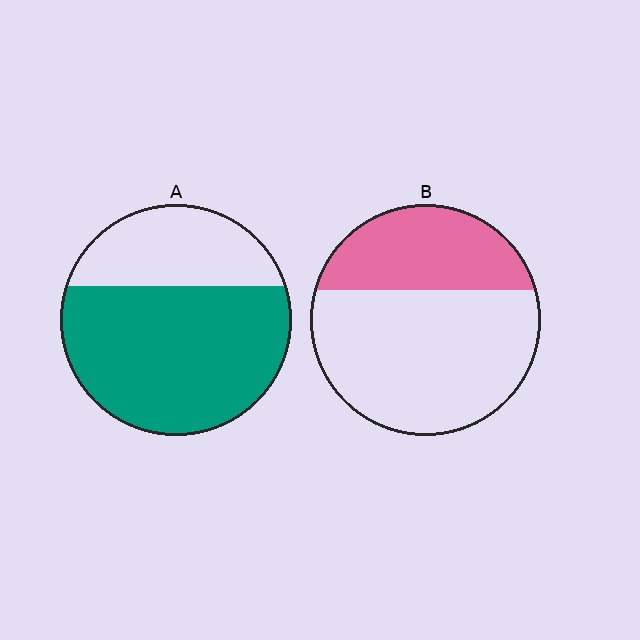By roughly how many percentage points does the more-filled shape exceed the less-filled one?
By roughly 35 percentage points (A over B).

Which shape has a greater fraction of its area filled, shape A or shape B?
Shape A.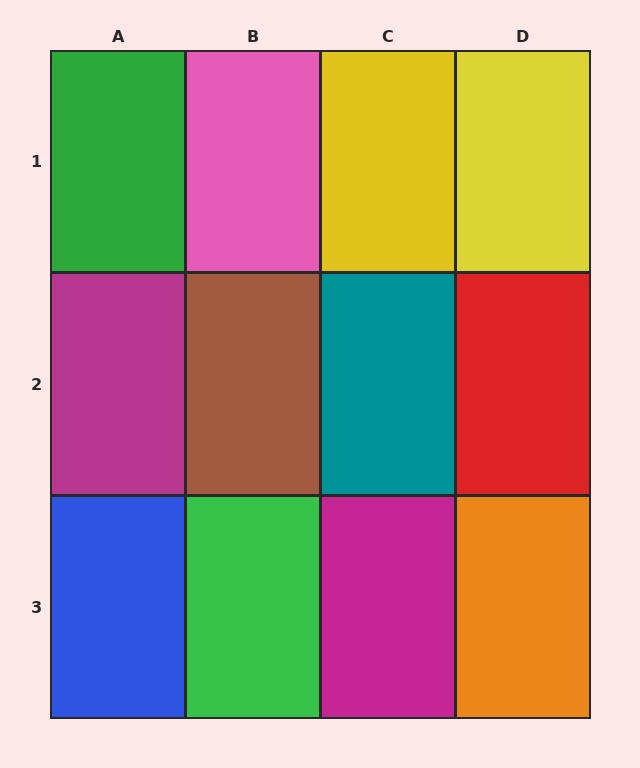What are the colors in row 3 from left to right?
Blue, green, magenta, orange.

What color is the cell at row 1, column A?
Green.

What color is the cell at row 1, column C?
Yellow.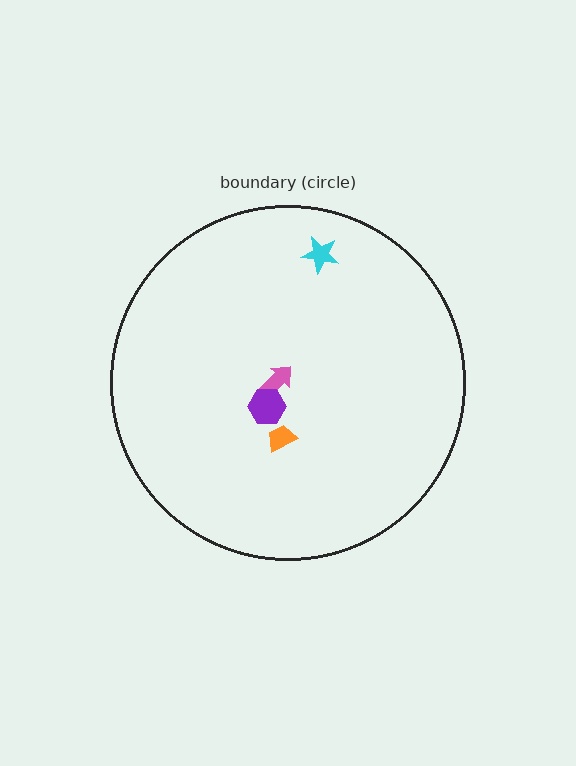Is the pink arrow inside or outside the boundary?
Inside.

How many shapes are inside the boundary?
4 inside, 0 outside.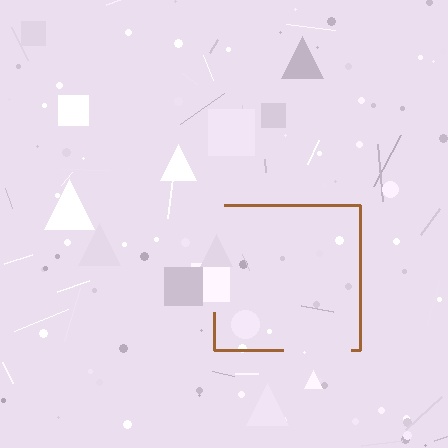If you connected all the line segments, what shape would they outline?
They would outline a square.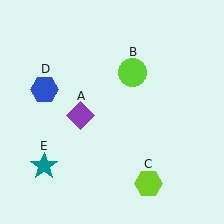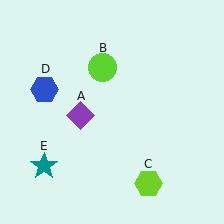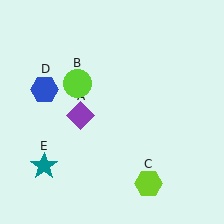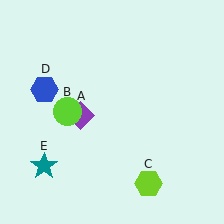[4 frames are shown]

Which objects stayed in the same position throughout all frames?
Purple diamond (object A) and lime hexagon (object C) and blue hexagon (object D) and teal star (object E) remained stationary.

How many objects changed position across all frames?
1 object changed position: lime circle (object B).